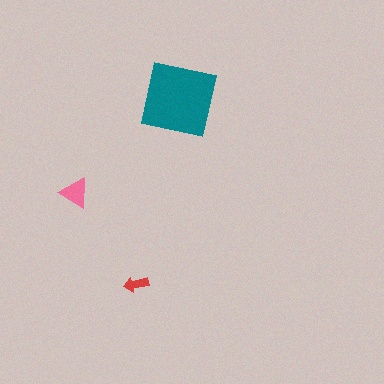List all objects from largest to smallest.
The teal square, the pink triangle, the red arrow.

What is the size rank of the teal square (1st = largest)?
1st.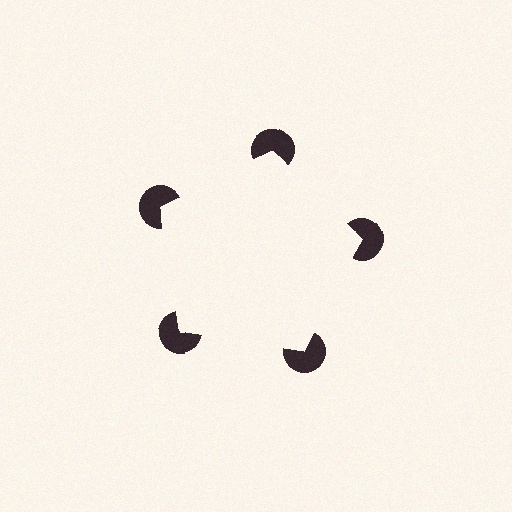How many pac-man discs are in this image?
There are 5 — one at each vertex of the illusory pentagon.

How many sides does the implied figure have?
5 sides.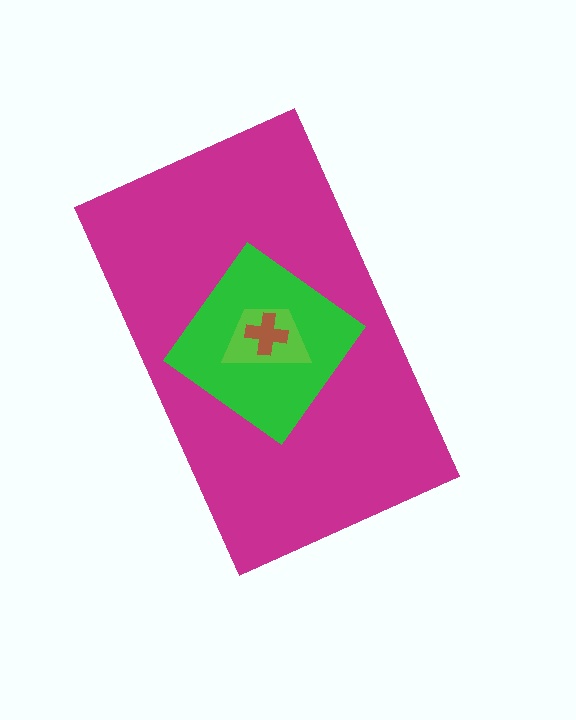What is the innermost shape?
The brown cross.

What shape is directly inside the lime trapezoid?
The brown cross.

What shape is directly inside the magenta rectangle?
The green diamond.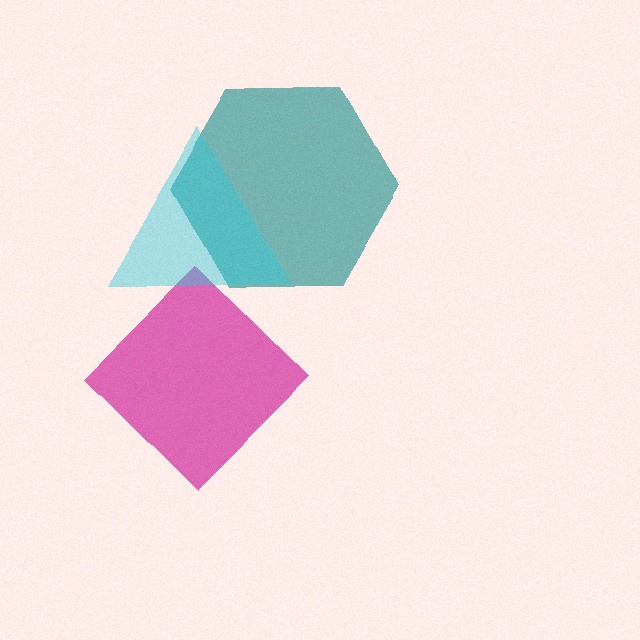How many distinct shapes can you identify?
There are 3 distinct shapes: a teal hexagon, a magenta diamond, a cyan triangle.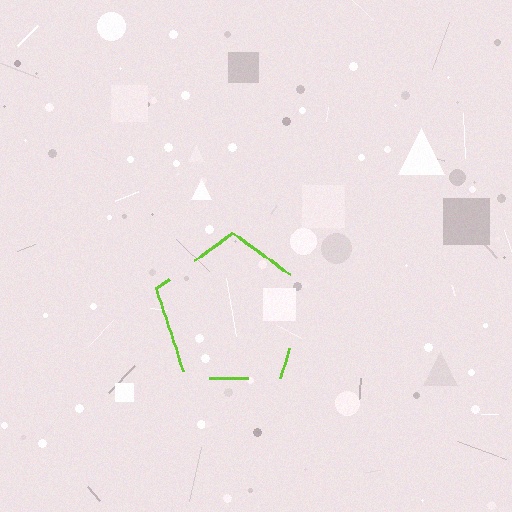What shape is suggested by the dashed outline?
The dashed outline suggests a pentagon.